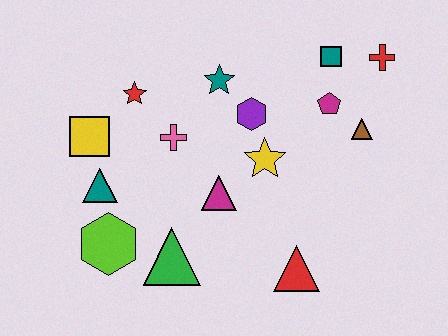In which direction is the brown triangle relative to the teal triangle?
The brown triangle is to the right of the teal triangle.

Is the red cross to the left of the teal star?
No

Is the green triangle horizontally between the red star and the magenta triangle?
Yes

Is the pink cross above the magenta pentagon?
No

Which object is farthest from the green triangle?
The red cross is farthest from the green triangle.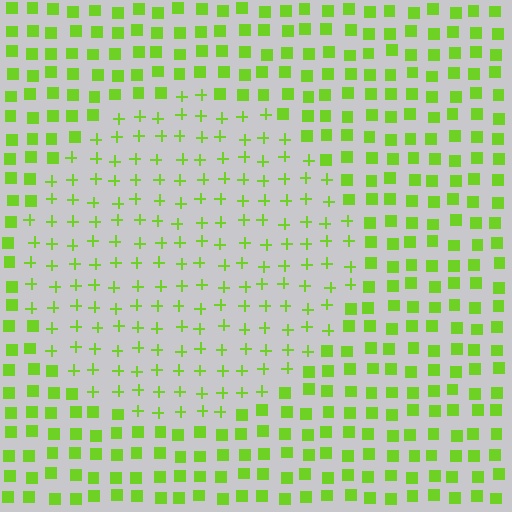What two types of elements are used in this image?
The image uses plus signs inside the circle region and squares outside it.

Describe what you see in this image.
The image is filled with small lime elements arranged in a uniform grid. A circle-shaped region contains plus signs, while the surrounding area contains squares. The boundary is defined purely by the change in element shape.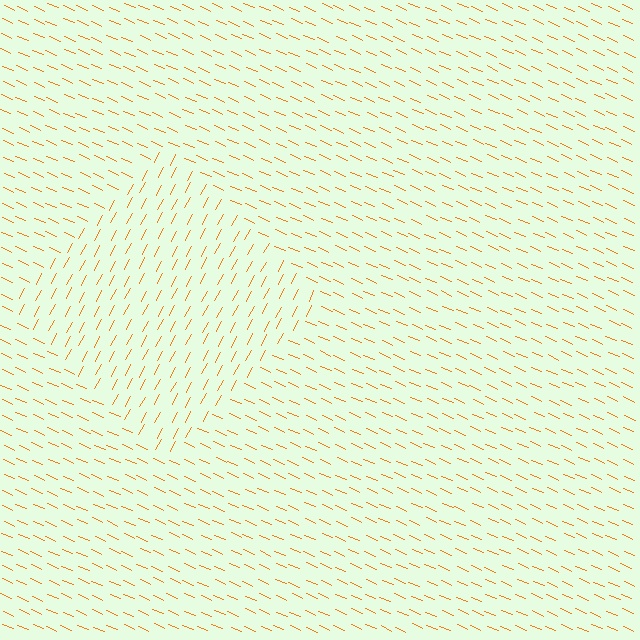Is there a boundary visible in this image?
Yes, there is a texture boundary formed by a change in line orientation.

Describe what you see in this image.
The image is filled with small orange line segments. A diamond region in the image has lines oriented differently from the surrounding lines, creating a visible texture boundary.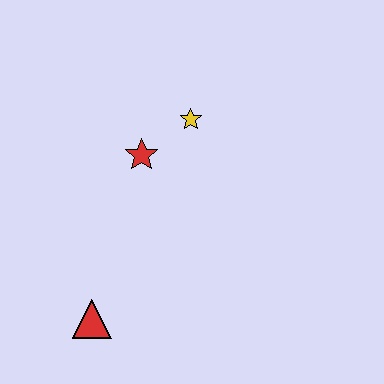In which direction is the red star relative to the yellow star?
The red star is to the left of the yellow star.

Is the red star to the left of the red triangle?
No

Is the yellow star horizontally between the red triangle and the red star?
No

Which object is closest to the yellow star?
The red star is closest to the yellow star.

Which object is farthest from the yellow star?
The red triangle is farthest from the yellow star.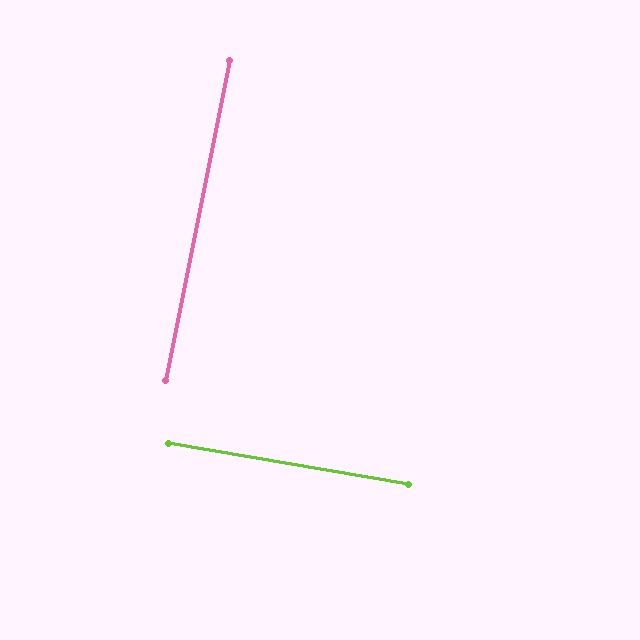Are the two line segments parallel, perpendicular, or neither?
Perpendicular — they meet at approximately 88°.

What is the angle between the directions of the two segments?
Approximately 88 degrees.